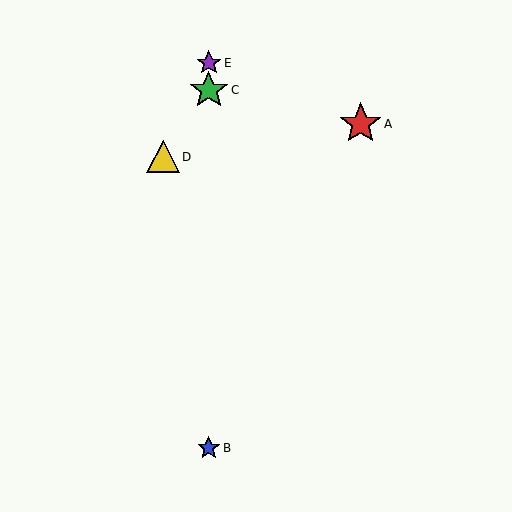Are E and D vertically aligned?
No, E is at x≈209 and D is at x≈163.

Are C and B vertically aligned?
Yes, both are at x≈209.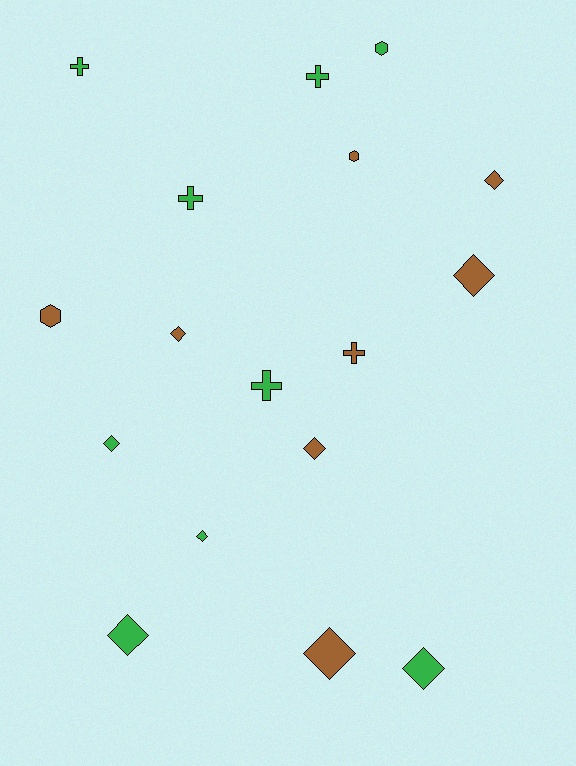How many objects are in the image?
There are 17 objects.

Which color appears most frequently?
Green, with 9 objects.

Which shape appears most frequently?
Diamond, with 9 objects.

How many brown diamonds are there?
There are 5 brown diamonds.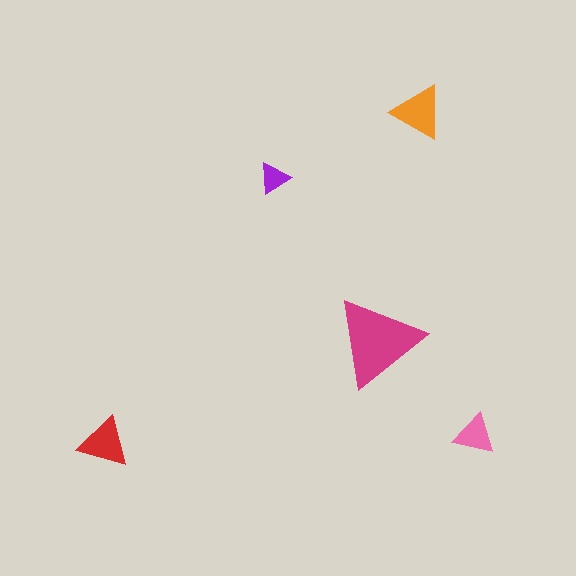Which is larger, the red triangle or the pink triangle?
The red one.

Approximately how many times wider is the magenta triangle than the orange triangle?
About 1.5 times wider.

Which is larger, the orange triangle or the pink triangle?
The orange one.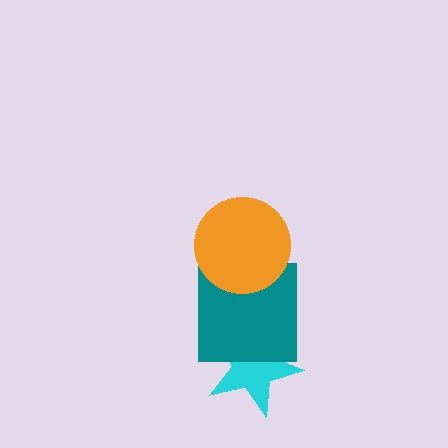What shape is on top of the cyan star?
The teal square is on top of the cyan star.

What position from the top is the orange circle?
The orange circle is 1st from the top.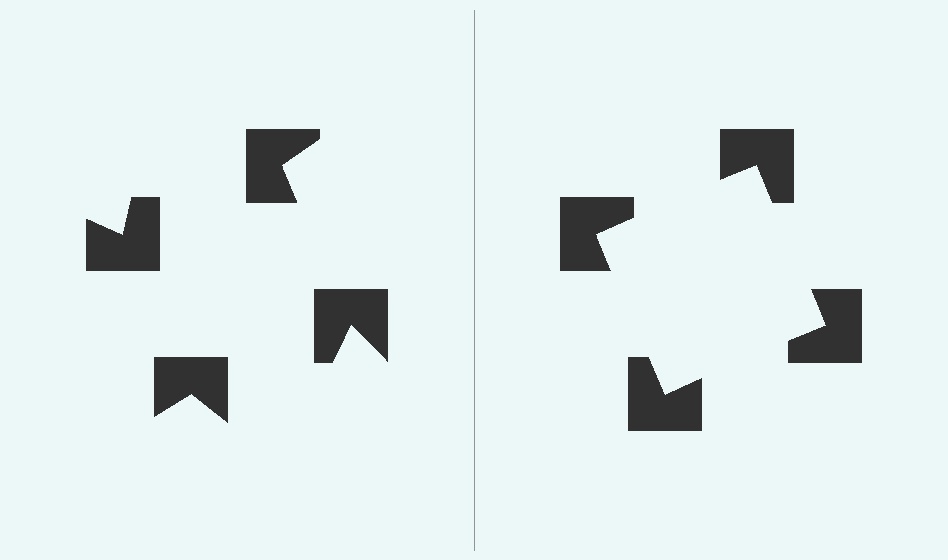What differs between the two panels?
The notched squares are positioned identically on both sides; only the wedge orientations differ. On the right they align to a square; on the left they are misaligned.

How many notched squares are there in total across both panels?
8 — 4 on each side.